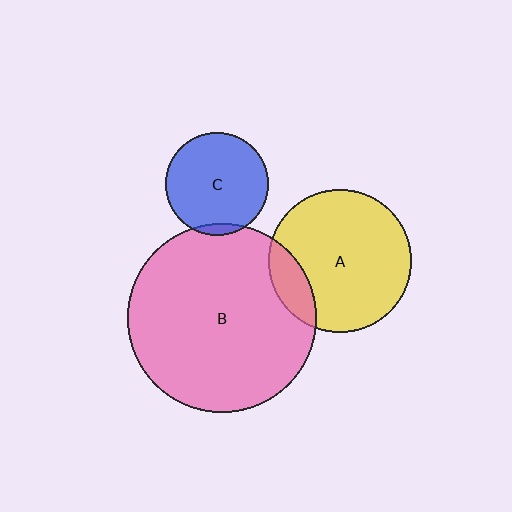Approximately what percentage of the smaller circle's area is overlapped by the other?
Approximately 15%.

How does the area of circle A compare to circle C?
Approximately 1.9 times.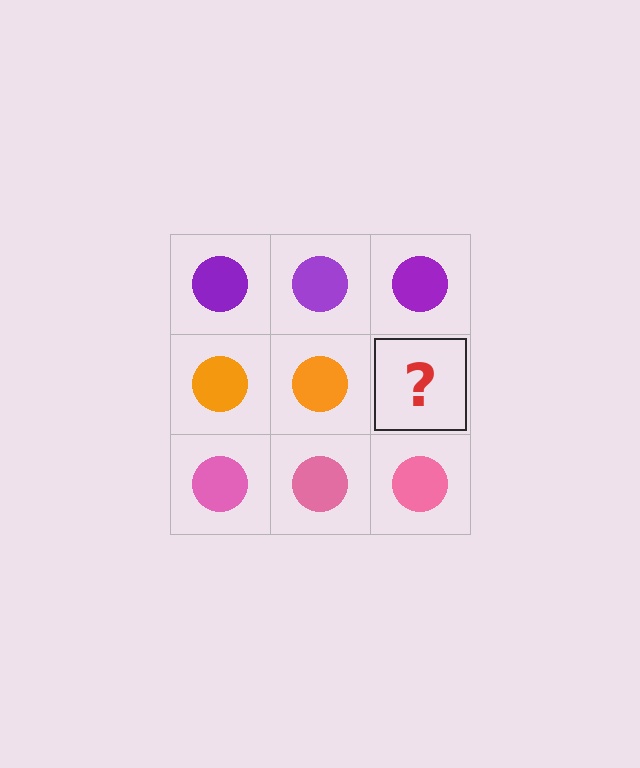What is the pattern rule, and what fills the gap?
The rule is that each row has a consistent color. The gap should be filled with an orange circle.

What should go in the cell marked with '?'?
The missing cell should contain an orange circle.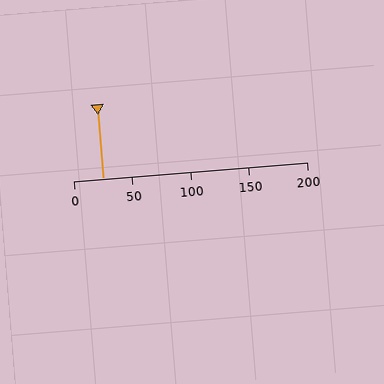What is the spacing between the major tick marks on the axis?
The major ticks are spaced 50 apart.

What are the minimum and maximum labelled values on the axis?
The axis runs from 0 to 200.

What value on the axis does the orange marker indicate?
The marker indicates approximately 25.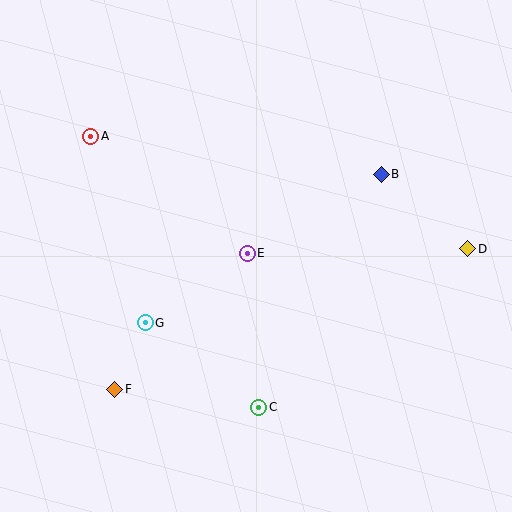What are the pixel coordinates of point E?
Point E is at (247, 253).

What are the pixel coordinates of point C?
Point C is at (259, 407).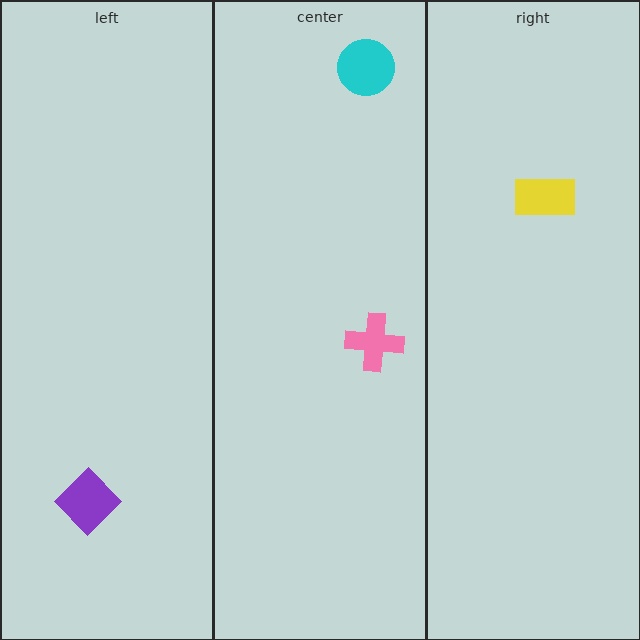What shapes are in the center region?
The pink cross, the cyan circle.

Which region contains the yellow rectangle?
The right region.